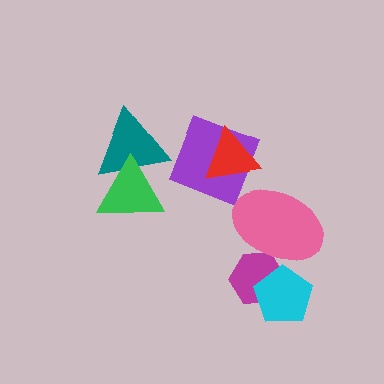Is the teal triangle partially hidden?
Yes, it is partially covered by another shape.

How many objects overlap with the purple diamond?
1 object overlaps with the purple diamond.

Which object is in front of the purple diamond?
The red triangle is in front of the purple diamond.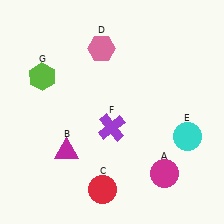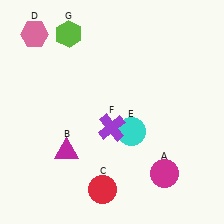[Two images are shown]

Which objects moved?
The objects that moved are: the pink hexagon (D), the cyan circle (E), the lime hexagon (G).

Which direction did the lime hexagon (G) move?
The lime hexagon (G) moved up.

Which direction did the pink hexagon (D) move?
The pink hexagon (D) moved left.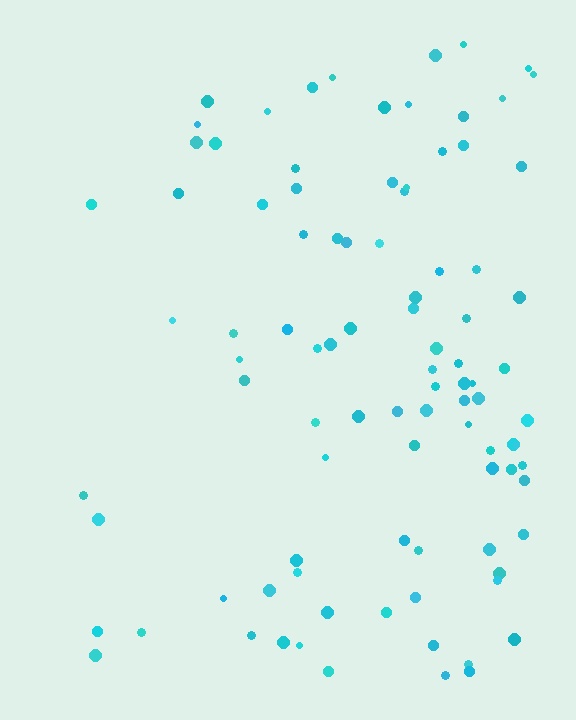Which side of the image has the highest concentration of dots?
The right.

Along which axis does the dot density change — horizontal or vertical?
Horizontal.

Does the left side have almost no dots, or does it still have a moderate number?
Still a moderate number, just noticeably fewer than the right.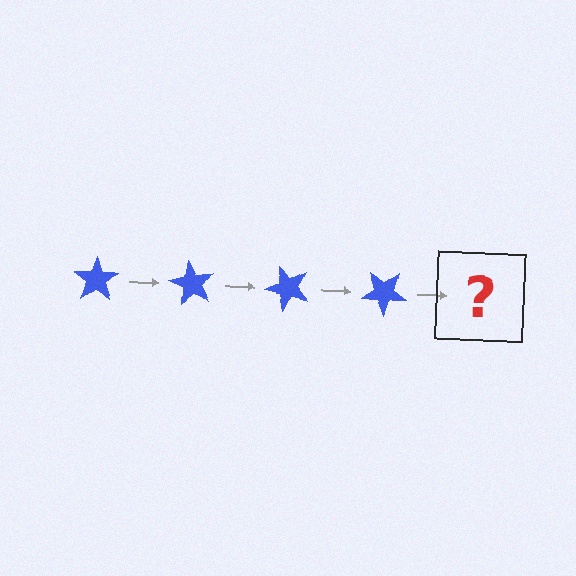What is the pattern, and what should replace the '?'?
The pattern is that the star rotates 60 degrees each step. The '?' should be a blue star rotated 240 degrees.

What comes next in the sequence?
The next element should be a blue star rotated 240 degrees.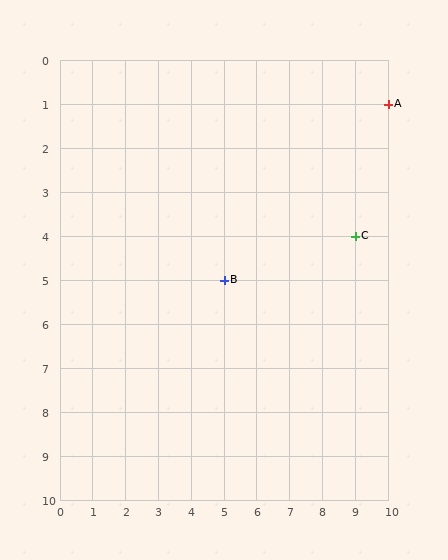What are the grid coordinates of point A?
Point A is at grid coordinates (10, 1).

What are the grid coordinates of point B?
Point B is at grid coordinates (5, 5).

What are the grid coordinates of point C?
Point C is at grid coordinates (9, 4).